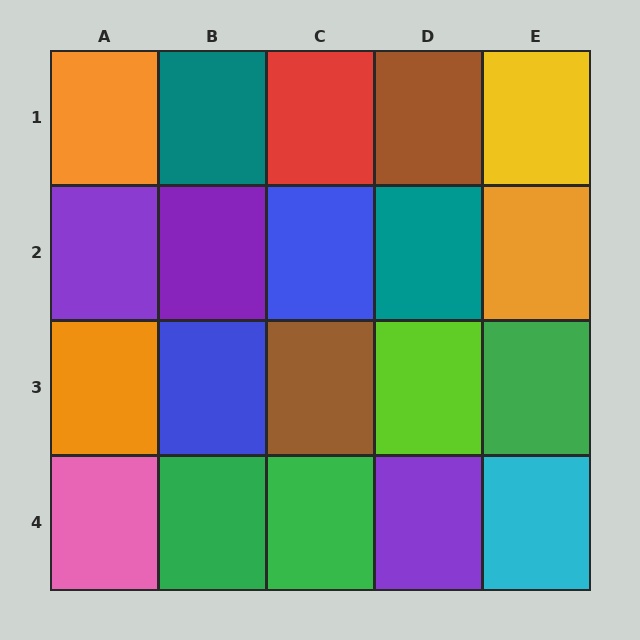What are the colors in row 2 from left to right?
Purple, purple, blue, teal, orange.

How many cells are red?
1 cell is red.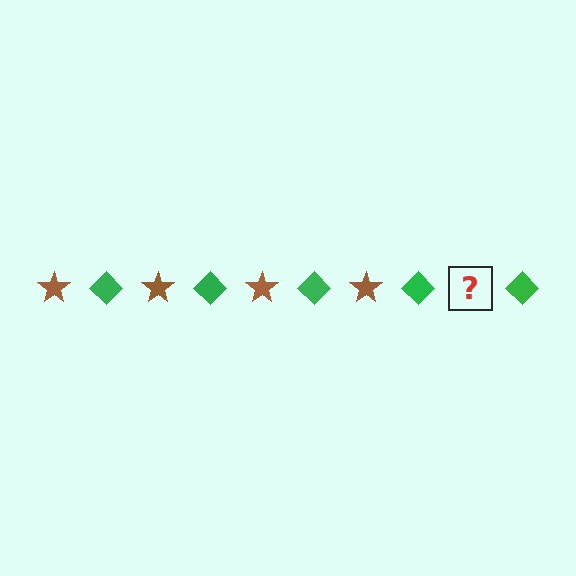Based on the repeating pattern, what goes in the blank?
The blank should be a brown star.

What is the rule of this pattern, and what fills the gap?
The rule is that the pattern alternates between brown star and green diamond. The gap should be filled with a brown star.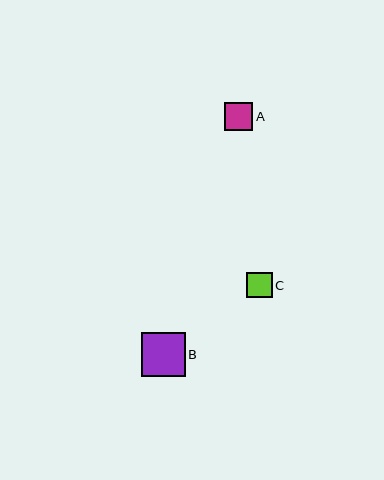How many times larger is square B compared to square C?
Square B is approximately 1.7 times the size of square C.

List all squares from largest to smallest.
From largest to smallest: B, A, C.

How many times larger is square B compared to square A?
Square B is approximately 1.6 times the size of square A.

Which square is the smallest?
Square C is the smallest with a size of approximately 26 pixels.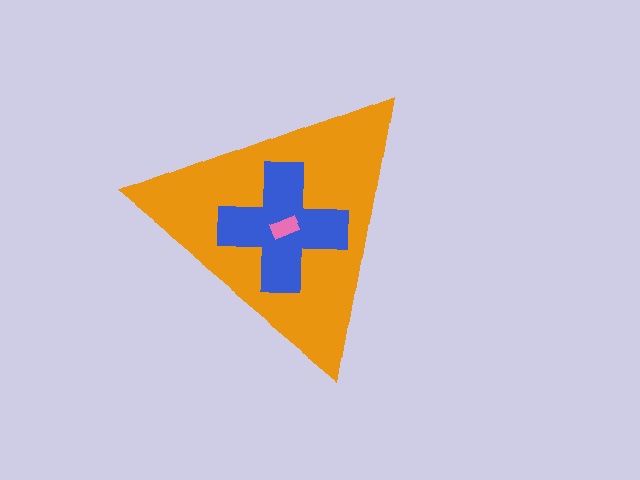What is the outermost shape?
The orange triangle.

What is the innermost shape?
The pink rectangle.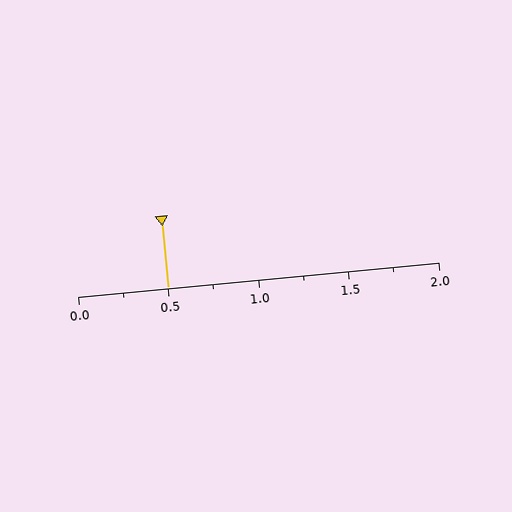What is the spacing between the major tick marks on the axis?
The major ticks are spaced 0.5 apart.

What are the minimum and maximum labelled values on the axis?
The axis runs from 0.0 to 2.0.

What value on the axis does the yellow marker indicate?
The marker indicates approximately 0.5.